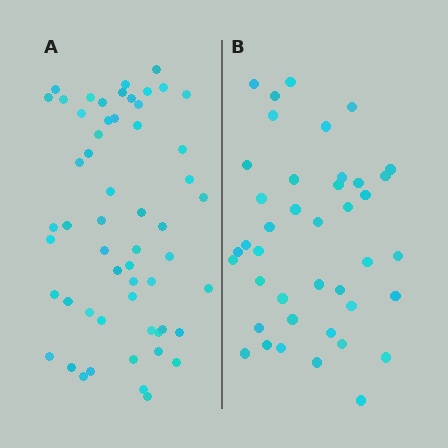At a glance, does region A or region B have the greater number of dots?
Region A (the left region) has more dots.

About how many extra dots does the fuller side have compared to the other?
Region A has approximately 15 more dots than region B.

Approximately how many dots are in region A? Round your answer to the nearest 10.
About 60 dots. (The exact count is 56, which rounds to 60.)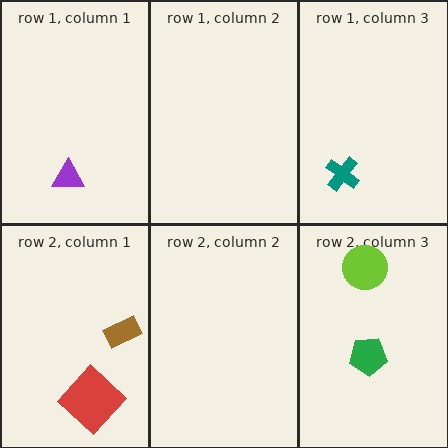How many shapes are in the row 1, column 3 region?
1.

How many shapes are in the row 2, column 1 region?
2.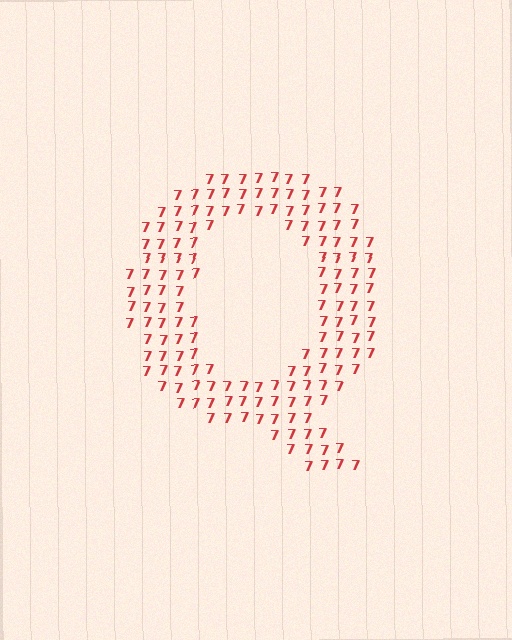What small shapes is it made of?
It is made of small digit 7's.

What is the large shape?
The large shape is the letter Q.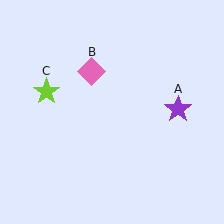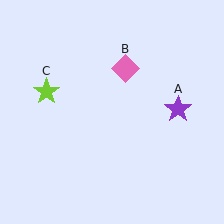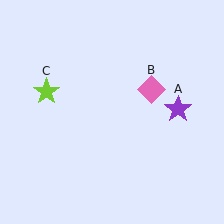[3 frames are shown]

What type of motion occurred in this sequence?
The pink diamond (object B) rotated clockwise around the center of the scene.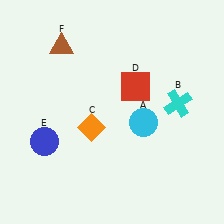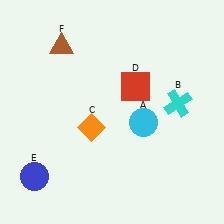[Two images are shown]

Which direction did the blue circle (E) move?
The blue circle (E) moved down.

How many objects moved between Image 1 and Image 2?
1 object moved between the two images.